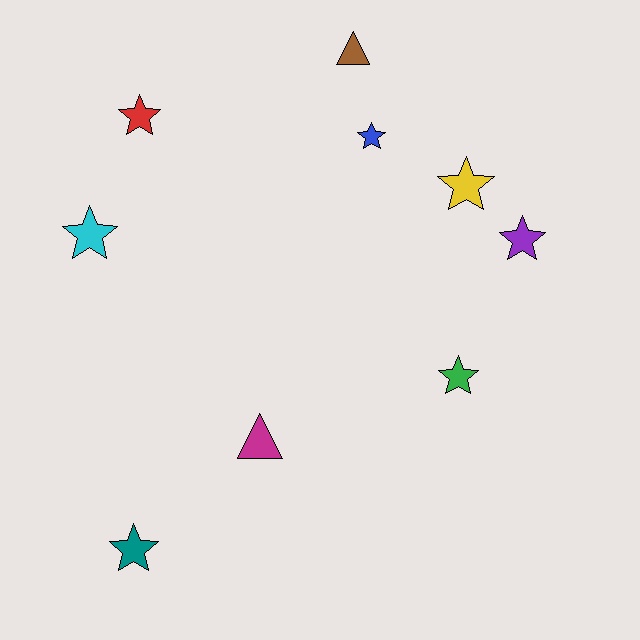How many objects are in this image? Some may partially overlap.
There are 9 objects.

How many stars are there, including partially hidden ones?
There are 7 stars.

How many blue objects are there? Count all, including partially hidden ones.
There is 1 blue object.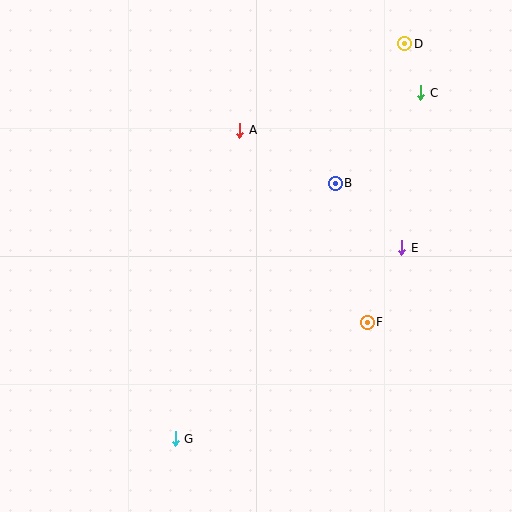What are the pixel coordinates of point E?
Point E is at (402, 248).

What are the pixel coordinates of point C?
Point C is at (421, 93).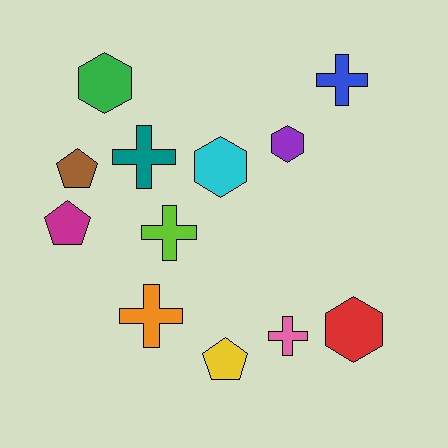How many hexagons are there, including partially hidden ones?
There are 4 hexagons.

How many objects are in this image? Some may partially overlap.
There are 12 objects.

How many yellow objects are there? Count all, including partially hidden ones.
There is 1 yellow object.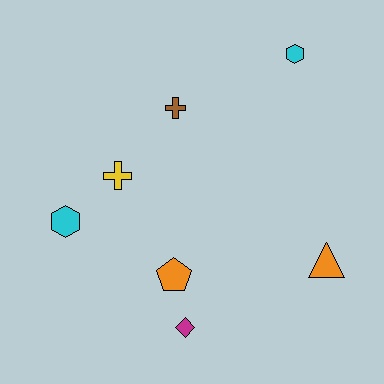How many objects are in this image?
There are 7 objects.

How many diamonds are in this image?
There is 1 diamond.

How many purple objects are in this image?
There are no purple objects.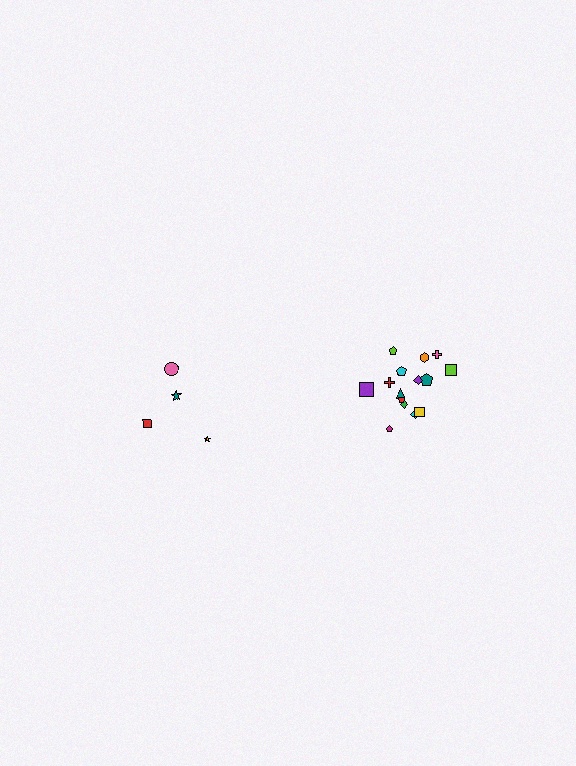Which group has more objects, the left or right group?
The right group.